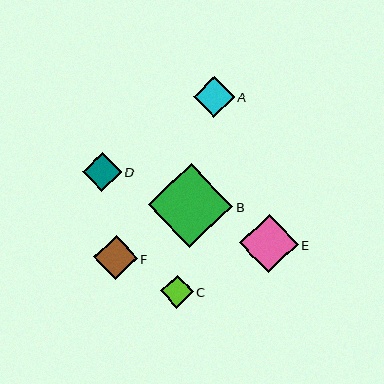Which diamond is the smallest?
Diamond C is the smallest with a size of approximately 33 pixels.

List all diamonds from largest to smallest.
From largest to smallest: B, E, F, A, D, C.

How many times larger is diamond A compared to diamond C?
Diamond A is approximately 1.2 times the size of diamond C.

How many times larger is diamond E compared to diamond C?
Diamond E is approximately 1.8 times the size of diamond C.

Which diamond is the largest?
Diamond B is the largest with a size of approximately 84 pixels.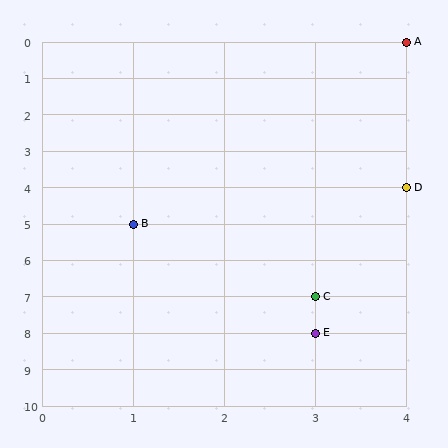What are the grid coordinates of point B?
Point B is at grid coordinates (1, 5).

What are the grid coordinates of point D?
Point D is at grid coordinates (4, 4).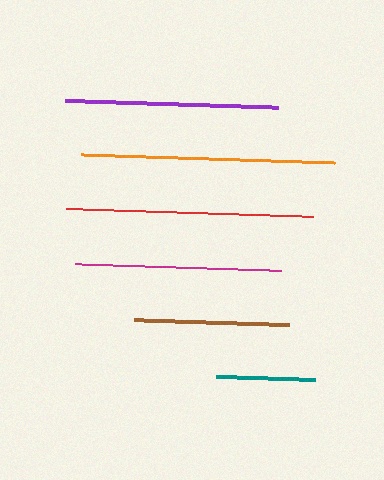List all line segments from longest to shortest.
From longest to shortest: orange, red, purple, magenta, brown, teal.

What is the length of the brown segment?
The brown segment is approximately 155 pixels long.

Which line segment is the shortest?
The teal line is the shortest at approximately 99 pixels.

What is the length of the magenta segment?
The magenta segment is approximately 206 pixels long.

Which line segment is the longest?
The orange line is the longest at approximately 254 pixels.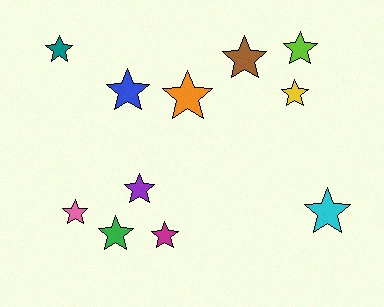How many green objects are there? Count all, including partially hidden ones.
There is 1 green object.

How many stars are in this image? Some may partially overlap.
There are 11 stars.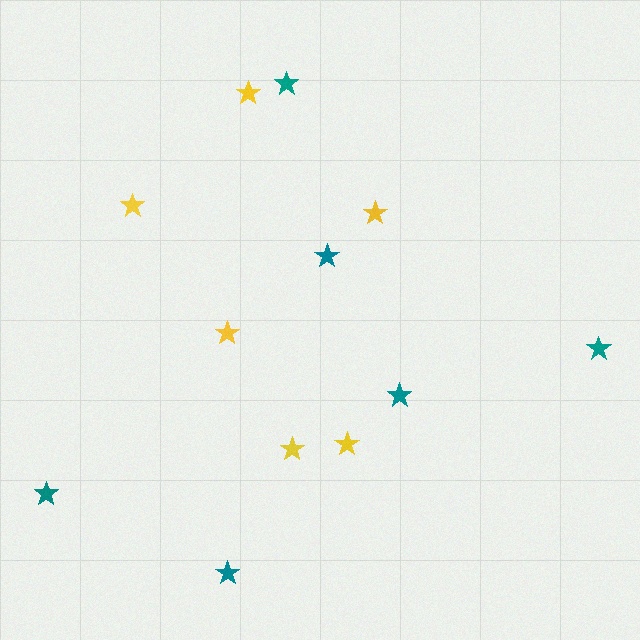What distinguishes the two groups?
There are 2 groups: one group of teal stars (6) and one group of yellow stars (6).